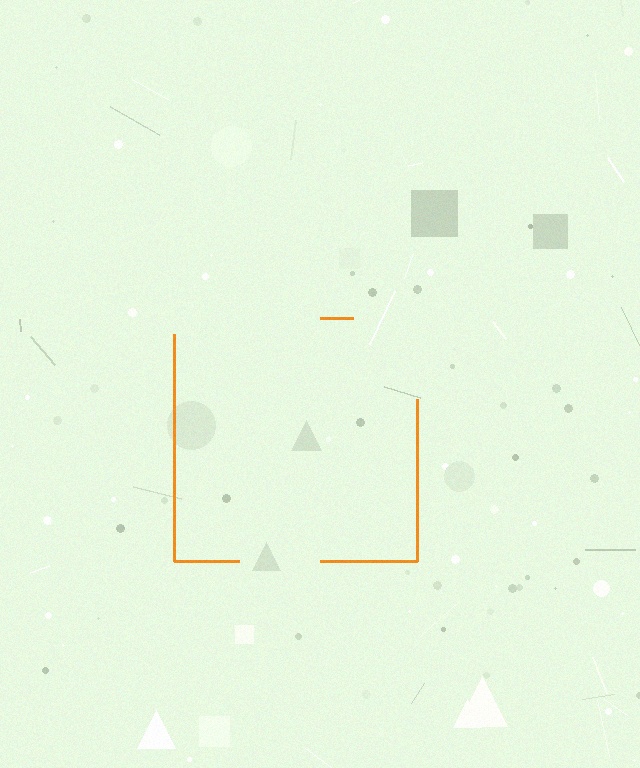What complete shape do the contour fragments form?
The contour fragments form a square.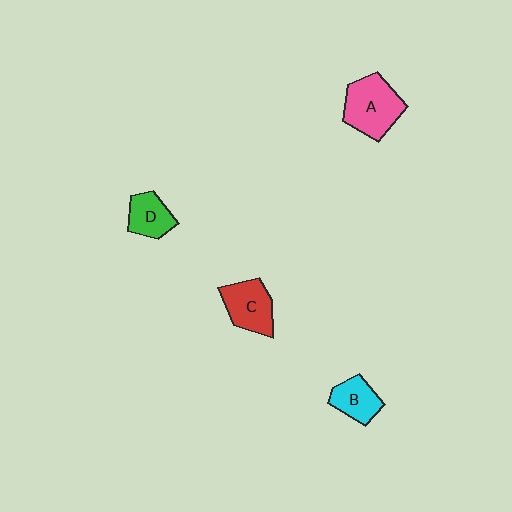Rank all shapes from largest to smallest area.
From largest to smallest: A (pink), C (red), D (green), B (cyan).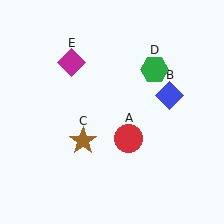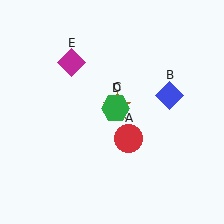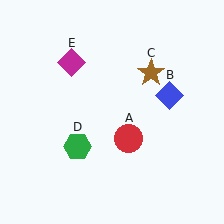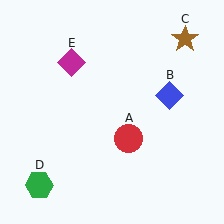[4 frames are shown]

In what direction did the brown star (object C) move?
The brown star (object C) moved up and to the right.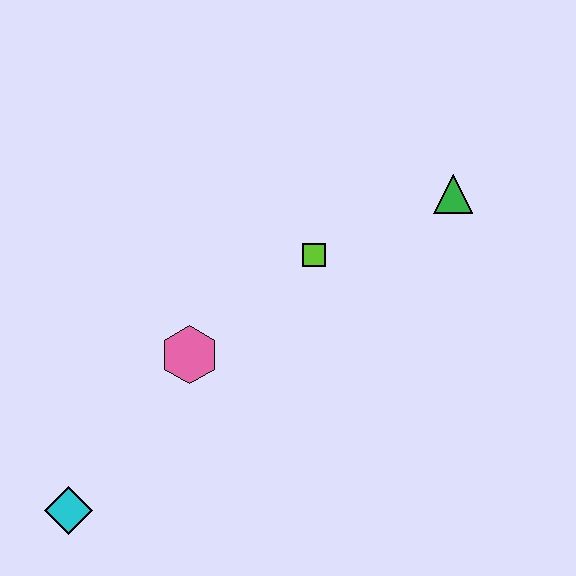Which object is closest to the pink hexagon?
The lime square is closest to the pink hexagon.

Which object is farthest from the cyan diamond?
The green triangle is farthest from the cyan diamond.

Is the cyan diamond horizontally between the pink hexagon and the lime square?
No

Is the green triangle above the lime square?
Yes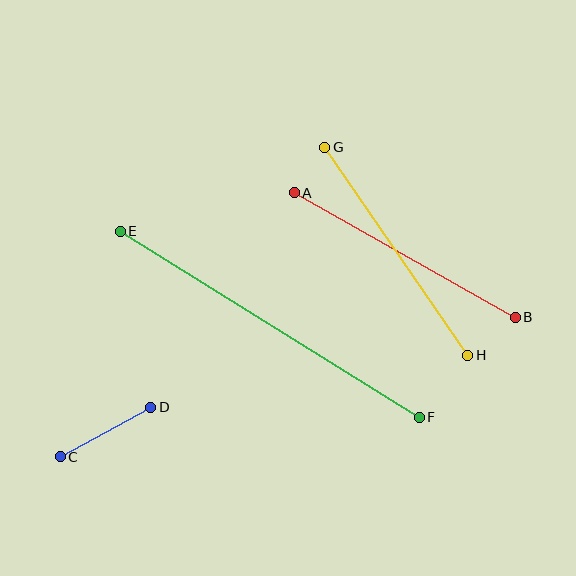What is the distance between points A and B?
The distance is approximately 254 pixels.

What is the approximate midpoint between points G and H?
The midpoint is at approximately (396, 251) pixels.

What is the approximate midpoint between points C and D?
The midpoint is at approximately (106, 432) pixels.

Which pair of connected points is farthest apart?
Points E and F are farthest apart.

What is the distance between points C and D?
The distance is approximately 103 pixels.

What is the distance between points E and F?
The distance is approximately 352 pixels.